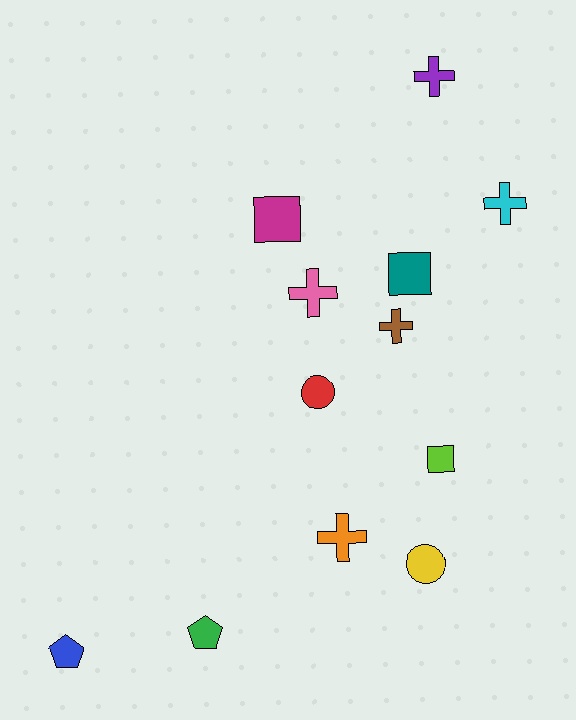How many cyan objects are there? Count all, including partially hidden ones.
There is 1 cyan object.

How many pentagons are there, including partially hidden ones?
There are 2 pentagons.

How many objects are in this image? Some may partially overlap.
There are 12 objects.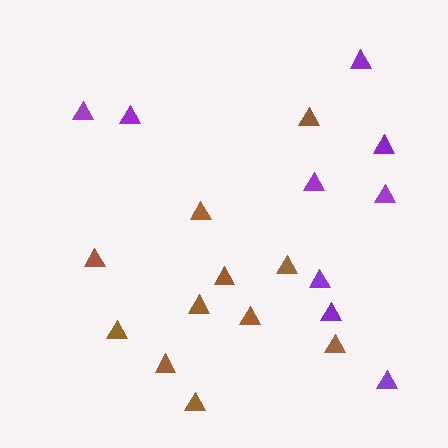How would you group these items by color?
There are 2 groups: one group of brown triangles (11) and one group of purple triangles (9).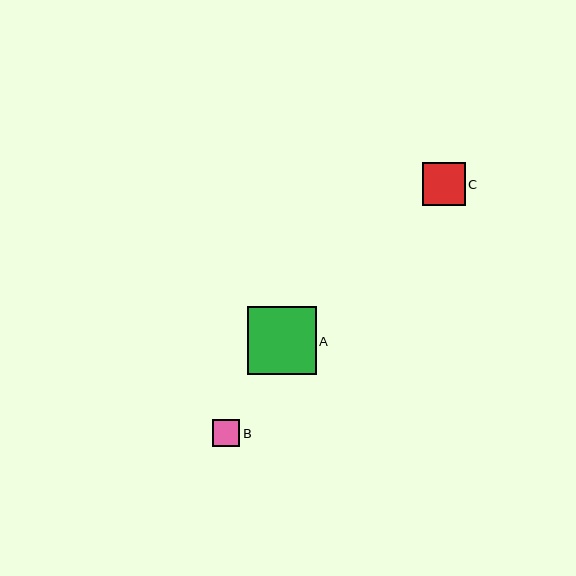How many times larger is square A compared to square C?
Square A is approximately 1.6 times the size of square C.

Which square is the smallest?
Square B is the smallest with a size of approximately 28 pixels.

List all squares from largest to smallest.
From largest to smallest: A, C, B.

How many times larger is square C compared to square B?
Square C is approximately 1.6 times the size of square B.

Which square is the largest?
Square A is the largest with a size of approximately 69 pixels.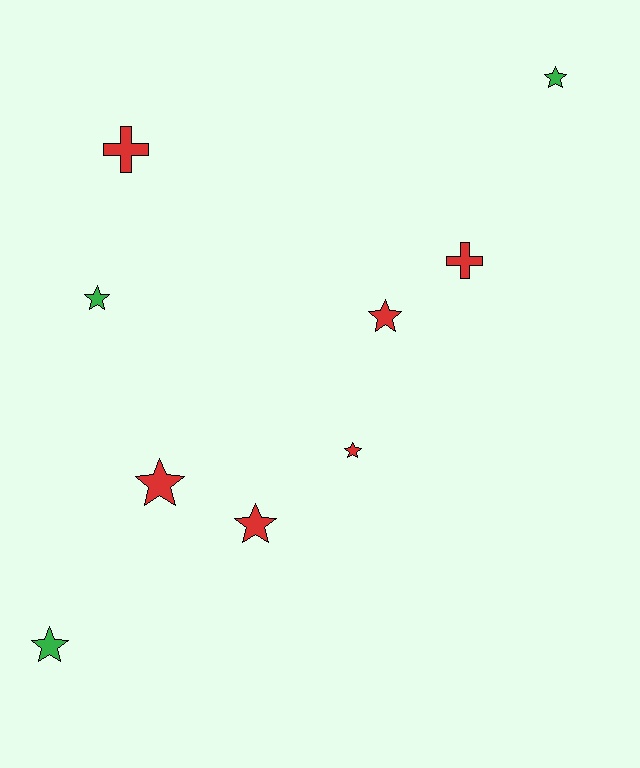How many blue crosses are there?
There are no blue crosses.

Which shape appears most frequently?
Star, with 7 objects.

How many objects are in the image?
There are 9 objects.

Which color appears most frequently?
Red, with 6 objects.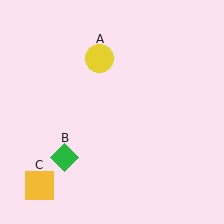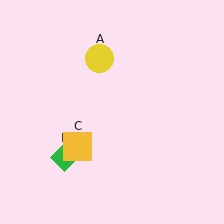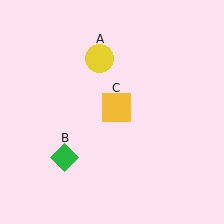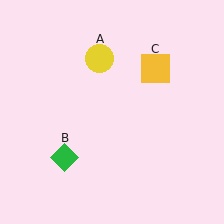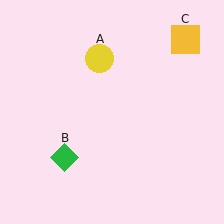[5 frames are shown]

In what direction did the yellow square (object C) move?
The yellow square (object C) moved up and to the right.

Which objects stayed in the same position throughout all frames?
Yellow circle (object A) and green diamond (object B) remained stationary.